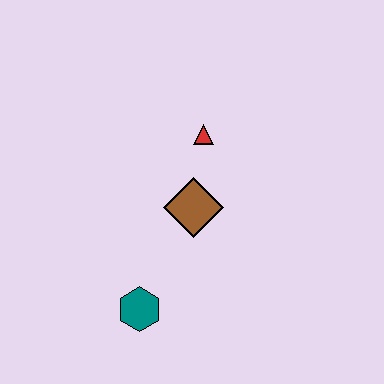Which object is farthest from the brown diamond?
The teal hexagon is farthest from the brown diamond.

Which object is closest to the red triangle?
The brown diamond is closest to the red triangle.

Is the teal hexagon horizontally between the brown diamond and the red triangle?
No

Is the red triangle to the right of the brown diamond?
Yes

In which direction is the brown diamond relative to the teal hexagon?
The brown diamond is above the teal hexagon.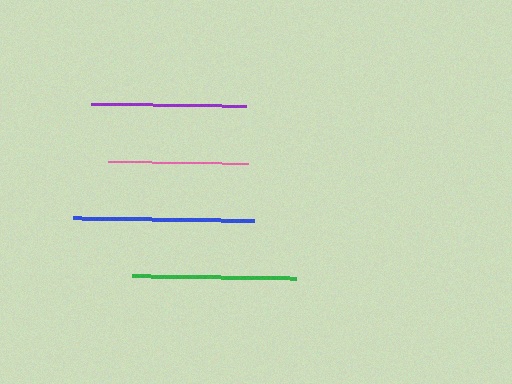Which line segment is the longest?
The blue line is the longest at approximately 181 pixels.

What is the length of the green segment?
The green segment is approximately 164 pixels long.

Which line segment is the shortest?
The pink line is the shortest at approximately 140 pixels.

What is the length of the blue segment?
The blue segment is approximately 181 pixels long.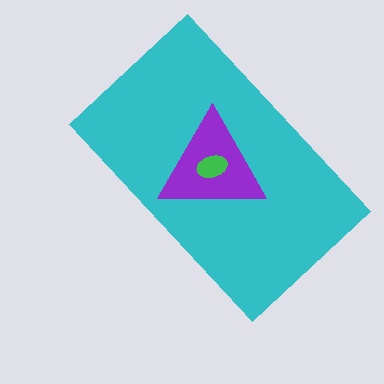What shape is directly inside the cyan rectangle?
The purple triangle.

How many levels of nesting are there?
3.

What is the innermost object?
The green ellipse.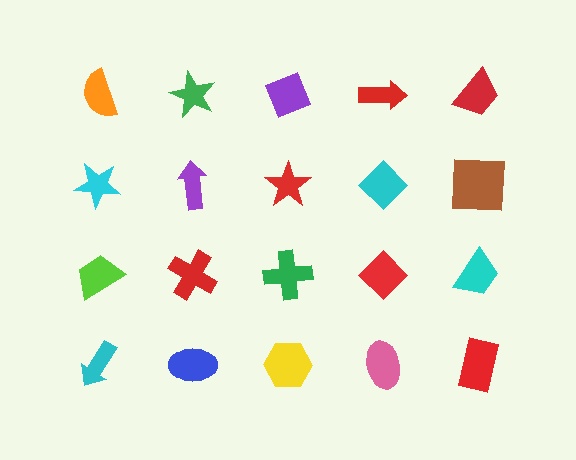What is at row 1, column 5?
A red trapezoid.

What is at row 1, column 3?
A purple diamond.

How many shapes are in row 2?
5 shapes.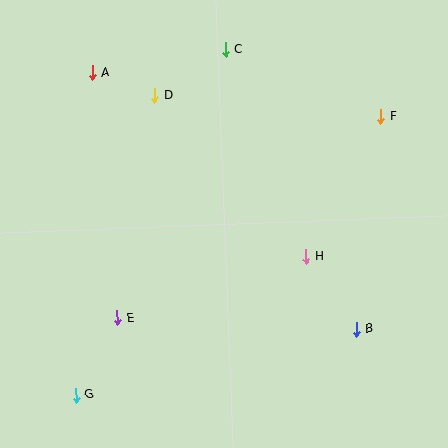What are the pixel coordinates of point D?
Point D is at (154, 95).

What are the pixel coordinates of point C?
Point C is at (226, 50).